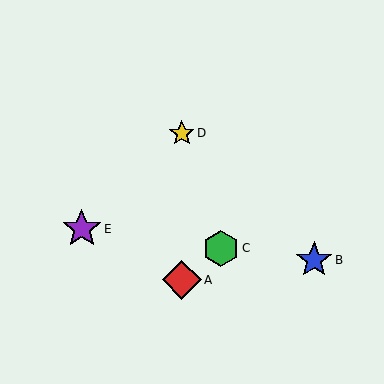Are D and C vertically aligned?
No, D is at x≈182 and C is at x≈221.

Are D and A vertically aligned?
Yes, both are at x≈182.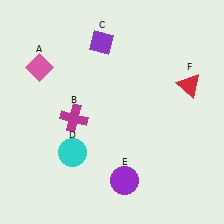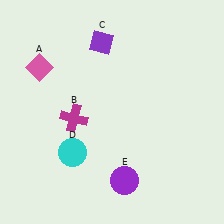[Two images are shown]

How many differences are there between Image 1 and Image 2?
There is 1 difference between the two images.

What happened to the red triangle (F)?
The red triangle (F) was removed in Image 2. It was in the top-right area of Image 1.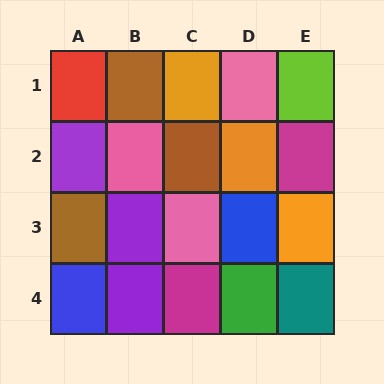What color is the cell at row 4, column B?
Purple.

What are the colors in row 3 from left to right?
Brown, purple, pink, blue, orange.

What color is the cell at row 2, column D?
Orange.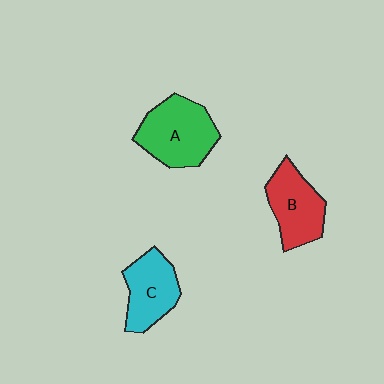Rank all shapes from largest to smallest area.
From largest to smallest: A (green), B (red), C (cyan).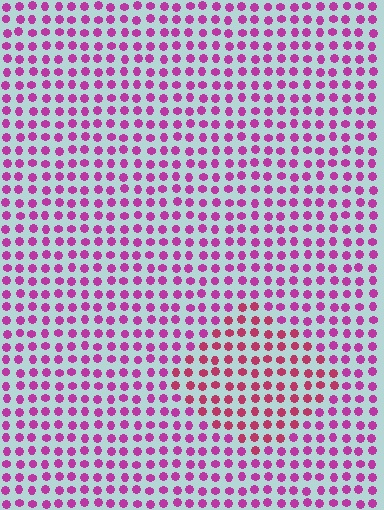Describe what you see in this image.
The image is filled with small magenta elements in a uniform arrangement. A diamond-shaped region is visible where the elements are tinted to a slightly different hue, forming a subtle color boundary.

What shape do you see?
I see a diamond.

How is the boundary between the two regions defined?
The boundary is defined purely by a slight shift in hue (about 28 degrees). Spacing, size, and orientation are identical on both sides.